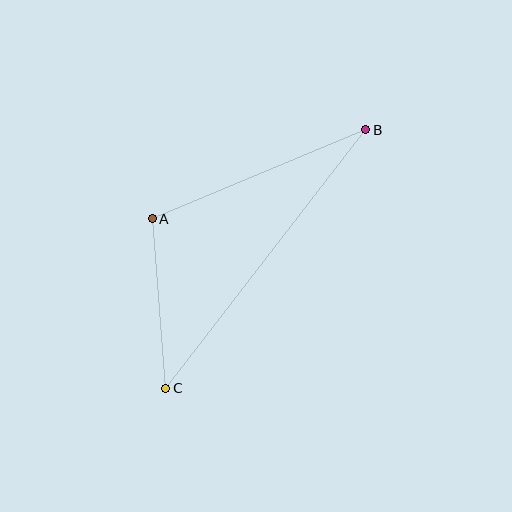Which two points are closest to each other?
Points A and C are closest to each other.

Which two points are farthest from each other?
Points B and C are farthest from each other.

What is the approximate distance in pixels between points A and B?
The distance between A and B is approximately 231 pixels.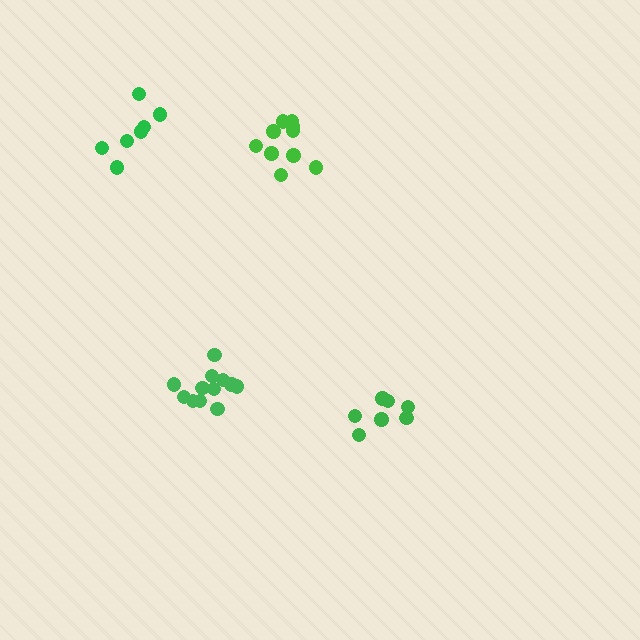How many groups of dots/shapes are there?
There are 4 groups.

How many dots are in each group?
Group 1: 7 dots, Group 2: 7 dots, Group 3: 13 dots, Group 4: 10 dots (37 total).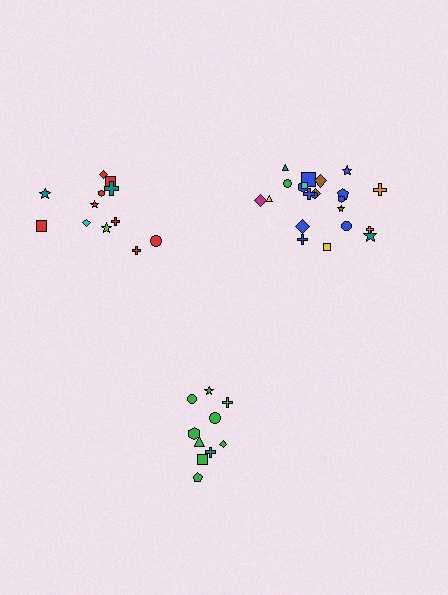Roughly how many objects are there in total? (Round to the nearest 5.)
Roughly 45 objects in total.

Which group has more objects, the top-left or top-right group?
The top-right group.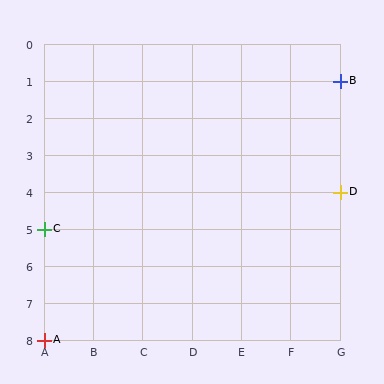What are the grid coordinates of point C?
Point C is at grid coordinates (A, 5).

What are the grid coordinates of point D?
Point D is at grid coordinates (G, 4).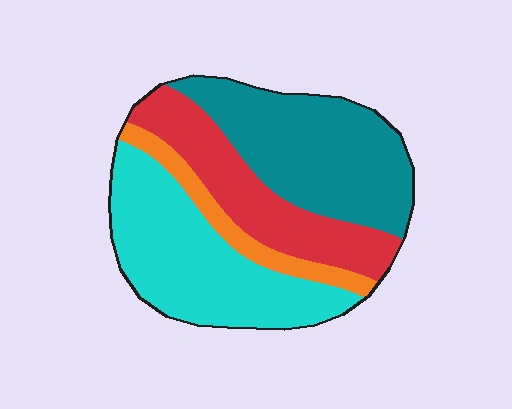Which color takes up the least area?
Orange, at roughly 10%.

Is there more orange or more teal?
Teal.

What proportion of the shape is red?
Red covers roughly 25% of the shape.